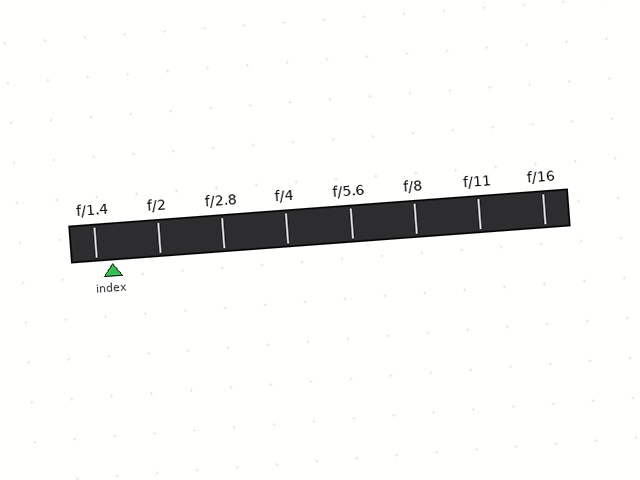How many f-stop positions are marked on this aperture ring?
There are 8 f-stop positions marked.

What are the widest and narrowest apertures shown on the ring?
The widest aperture shown is f/1.4 and the narrowest is f/16.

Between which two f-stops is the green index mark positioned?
The index mark is between f/1.4 and f/2.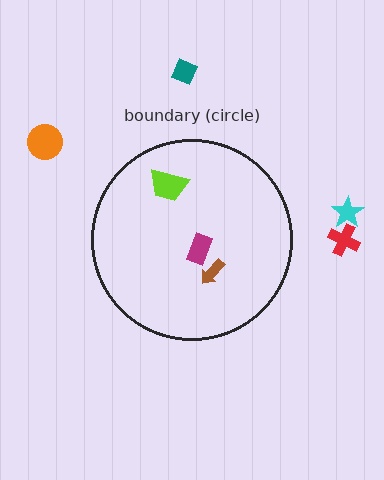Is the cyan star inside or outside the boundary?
Outside.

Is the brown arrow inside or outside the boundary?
Inside.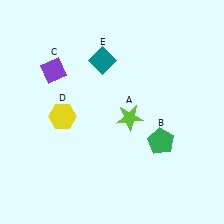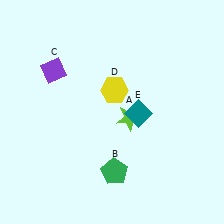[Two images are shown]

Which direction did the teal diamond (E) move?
The teal diamond (E) moved down.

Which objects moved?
The objects that moved are: the green pentagon (B), the yellow hexagon (D), the teal diamond (E).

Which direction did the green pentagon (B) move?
The green pentagon (B) moved left.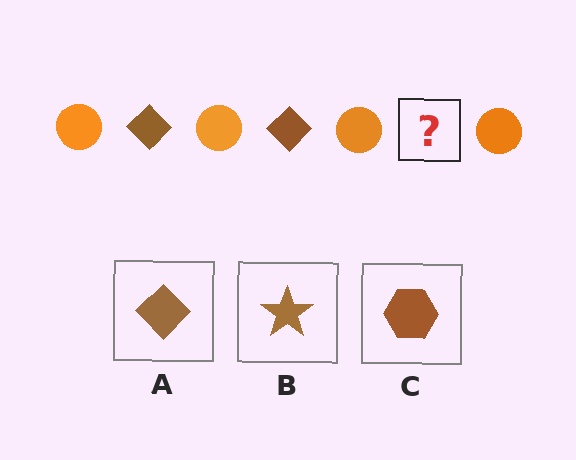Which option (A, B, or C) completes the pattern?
A.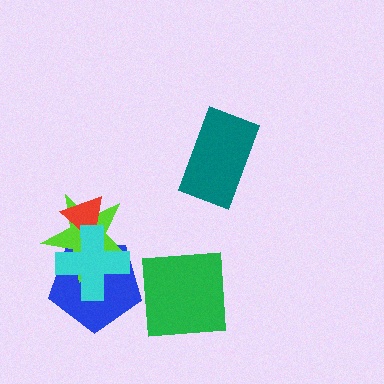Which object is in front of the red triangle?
The cyan cross is in front of the red triangle.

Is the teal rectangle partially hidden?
No, no other shape covers it.